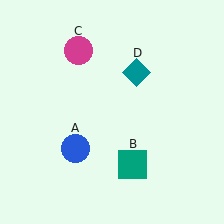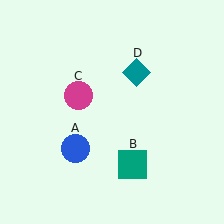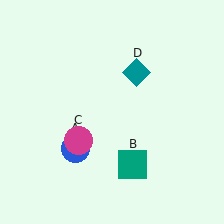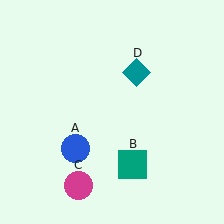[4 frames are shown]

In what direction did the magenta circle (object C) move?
The magenta circle (object C) moved down.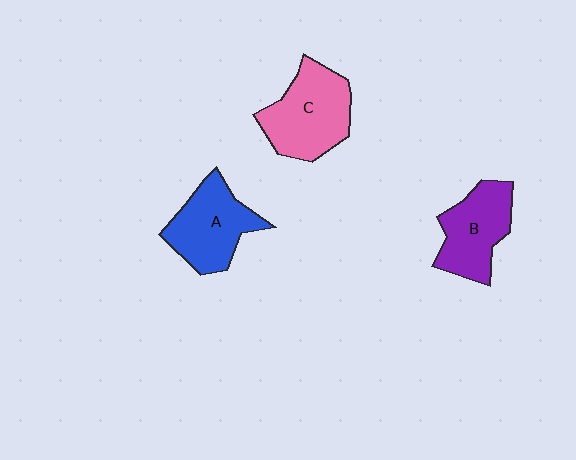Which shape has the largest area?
Shape C (pink).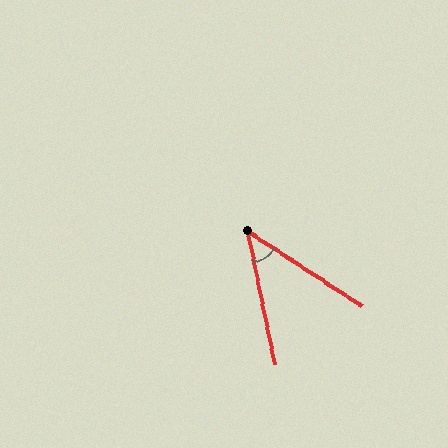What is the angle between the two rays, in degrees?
Approximately 45 degrees.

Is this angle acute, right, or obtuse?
It is acute.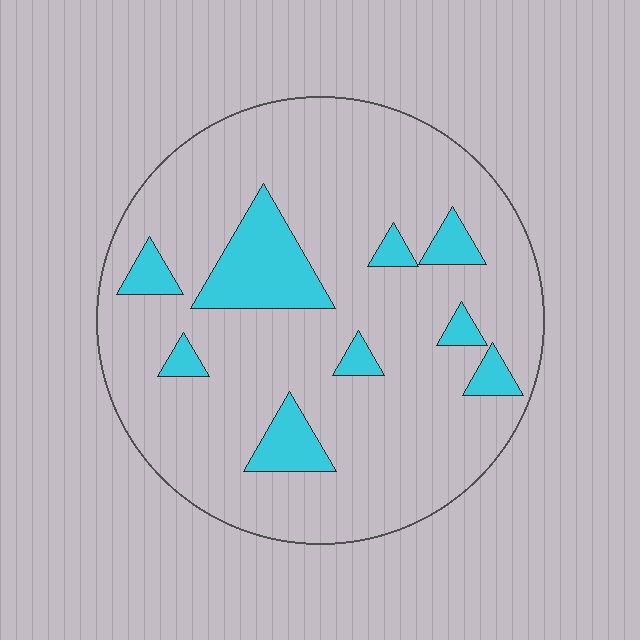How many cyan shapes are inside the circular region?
9.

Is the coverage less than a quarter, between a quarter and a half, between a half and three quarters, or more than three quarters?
Less than a quarter.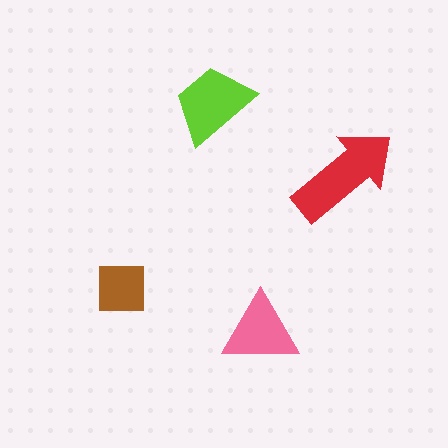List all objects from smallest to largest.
The brown square, the pink triangle, the lime trapezoid, the red arrow.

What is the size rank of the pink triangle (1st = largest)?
3rd.